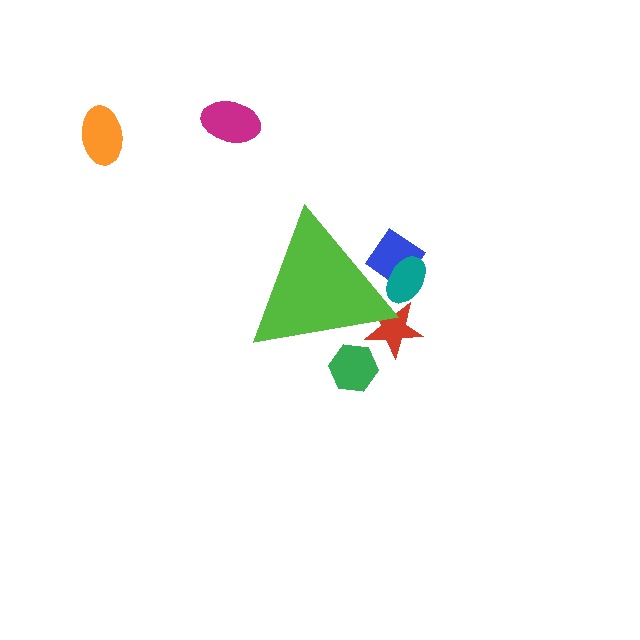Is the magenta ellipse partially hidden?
No, the magenta ellipse is fully visible.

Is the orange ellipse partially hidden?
No, the orange ellipse is fully visible.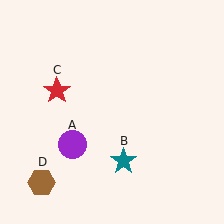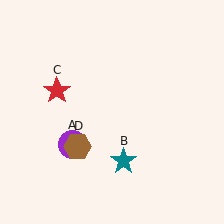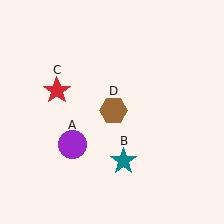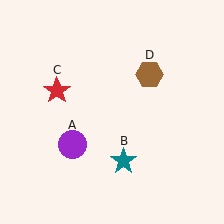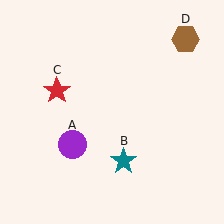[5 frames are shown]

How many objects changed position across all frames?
1 object changed position: brown hexagon (object D).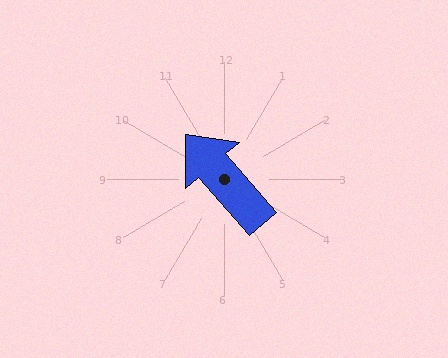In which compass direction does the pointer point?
Northwest.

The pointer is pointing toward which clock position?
Roughly 11 o'clock.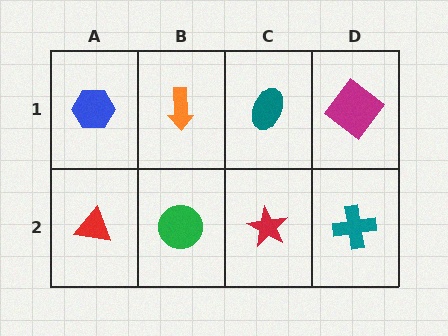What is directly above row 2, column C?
A teal ellipse.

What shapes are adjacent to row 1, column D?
A teal cross (row 2, column D), a teal ellipse (row 1, column C).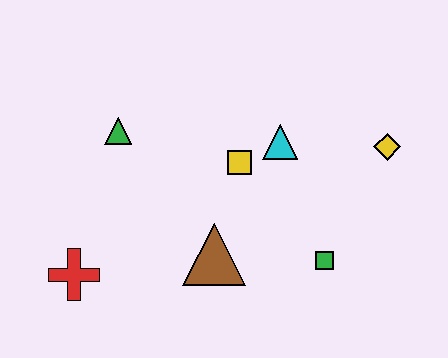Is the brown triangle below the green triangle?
Yes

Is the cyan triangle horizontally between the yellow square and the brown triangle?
No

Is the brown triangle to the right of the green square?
No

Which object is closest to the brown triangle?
The yellow square is closest to the brown triangle.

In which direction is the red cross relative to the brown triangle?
The red cross is to the left of the brown triangle.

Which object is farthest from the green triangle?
The yellow diamond is farthest from the green triangle.